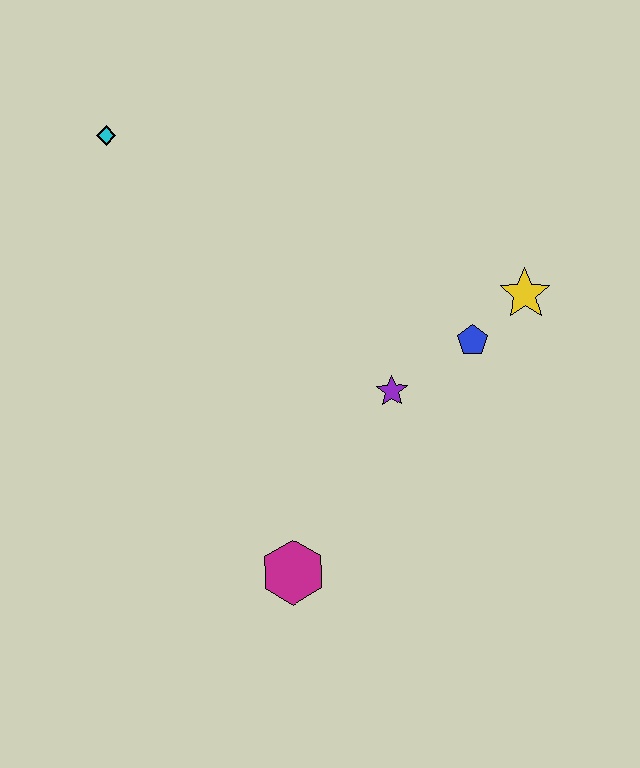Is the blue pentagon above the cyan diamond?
No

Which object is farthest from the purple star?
The cyan diamond is farthest from the purple star.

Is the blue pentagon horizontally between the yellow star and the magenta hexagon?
Yes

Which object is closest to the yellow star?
The blue pentagon is closest to the yellow star.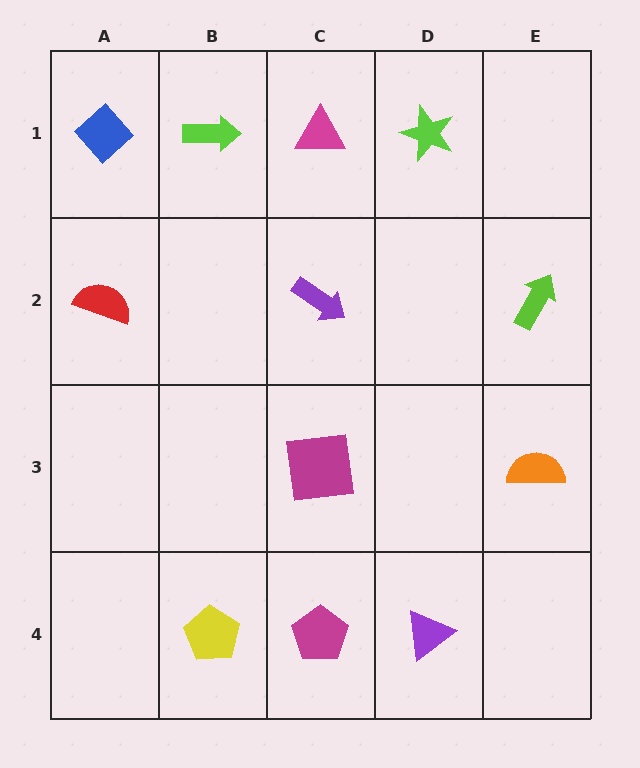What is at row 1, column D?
A lime star.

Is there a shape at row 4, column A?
No, that cell is empty.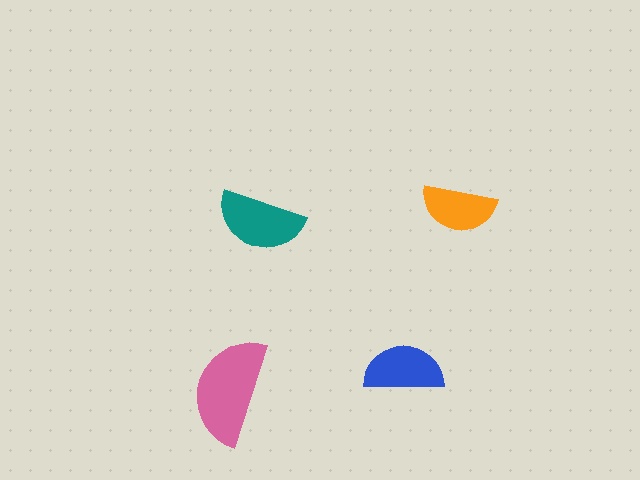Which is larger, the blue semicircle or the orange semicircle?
The blue one.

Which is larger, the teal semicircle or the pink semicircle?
The pink one.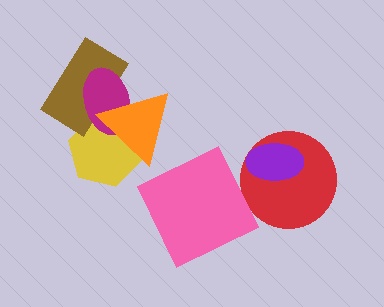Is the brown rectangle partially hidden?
Yes, it is partially covered by another shape.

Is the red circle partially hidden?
Yes, it is partially covered by another shape.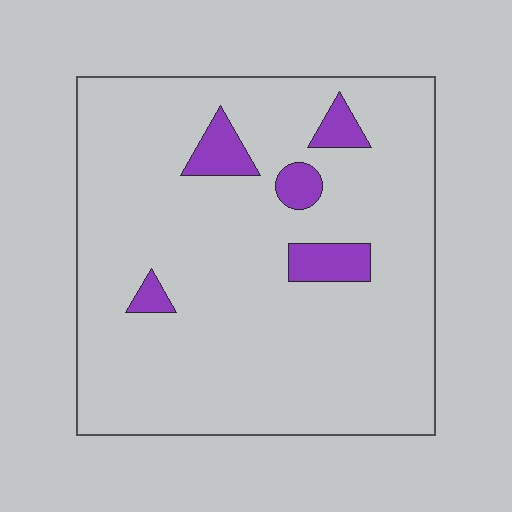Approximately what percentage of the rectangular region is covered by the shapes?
Approximately 10%.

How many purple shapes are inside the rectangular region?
5.